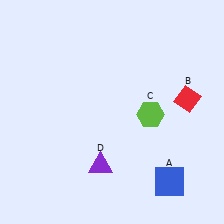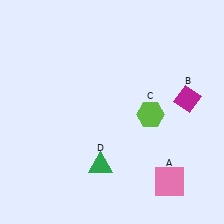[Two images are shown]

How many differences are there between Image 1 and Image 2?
There are 3 differences between the two images.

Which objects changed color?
A changed from blue to pink. B changed from red to magenta. D changed from purple to green.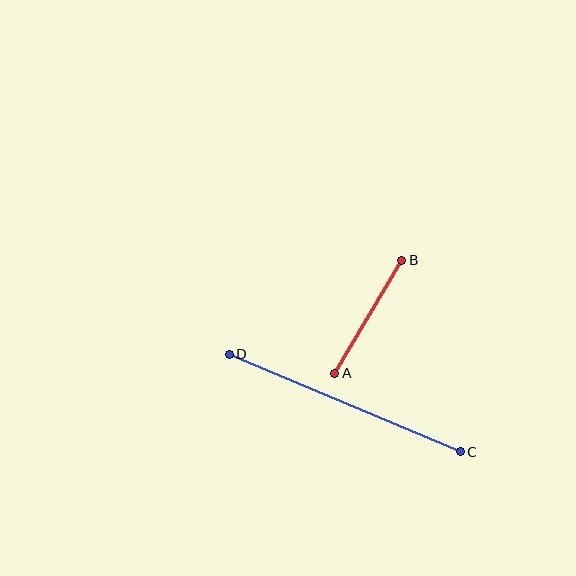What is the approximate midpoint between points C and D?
The midpoint is at approximately (345, 403) pixels.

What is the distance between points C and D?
The distance is approximately 251 pixels.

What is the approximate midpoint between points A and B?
The midpoint is at approximately (368, 317) pixels.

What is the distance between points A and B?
The distance is approximately 131 pixels.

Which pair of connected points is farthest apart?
Points C and D are farthest apart.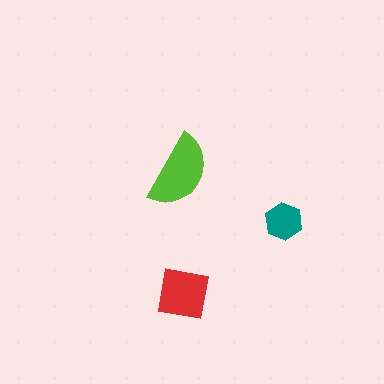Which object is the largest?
The lime semicircle.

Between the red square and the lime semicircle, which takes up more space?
The lime semicircle.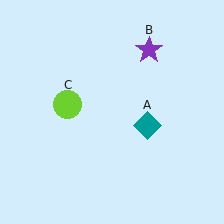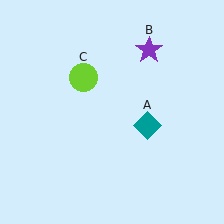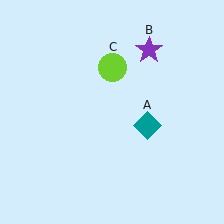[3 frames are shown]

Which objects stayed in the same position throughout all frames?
Teal diamond (object A) and purple star (object B) remained stationary.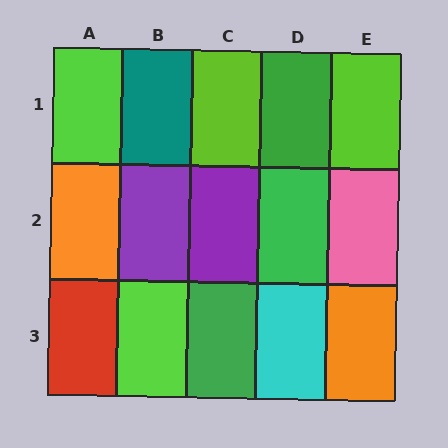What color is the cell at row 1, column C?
Lime.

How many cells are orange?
2 cells are orange.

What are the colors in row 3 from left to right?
Red, lime, green, cyan, orange.